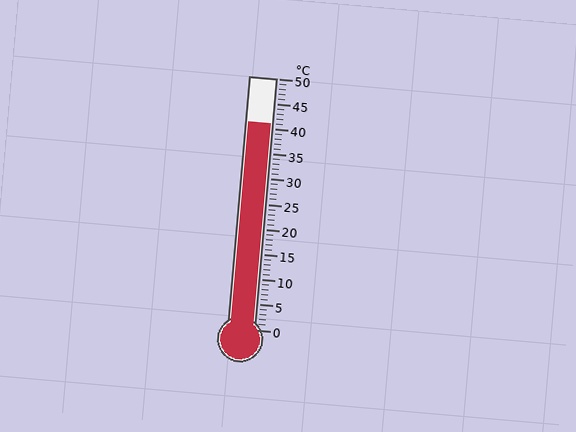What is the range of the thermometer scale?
The thermometer scale ranges from 0°C to 50°C.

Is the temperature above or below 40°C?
The temperature is above 40°C.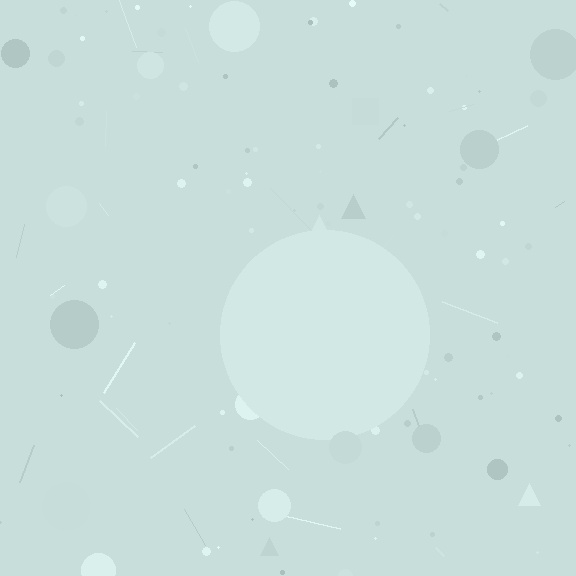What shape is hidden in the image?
A circle is hidden in the image.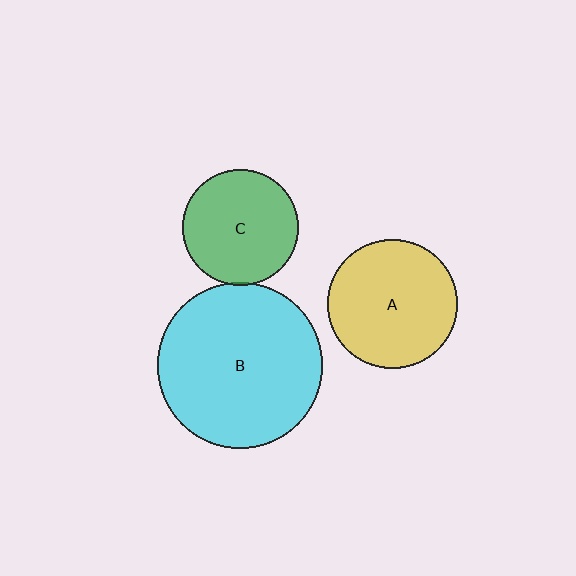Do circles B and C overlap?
Yes.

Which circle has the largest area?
Circle B (cyan).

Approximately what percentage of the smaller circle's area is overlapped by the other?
Approximately 5%.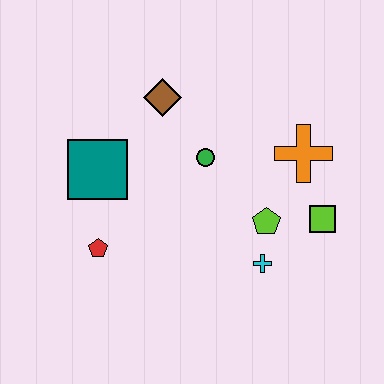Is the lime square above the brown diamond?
No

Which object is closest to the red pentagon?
The teal square is closest to the red pentagon.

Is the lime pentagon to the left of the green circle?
No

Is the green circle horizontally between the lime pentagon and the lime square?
No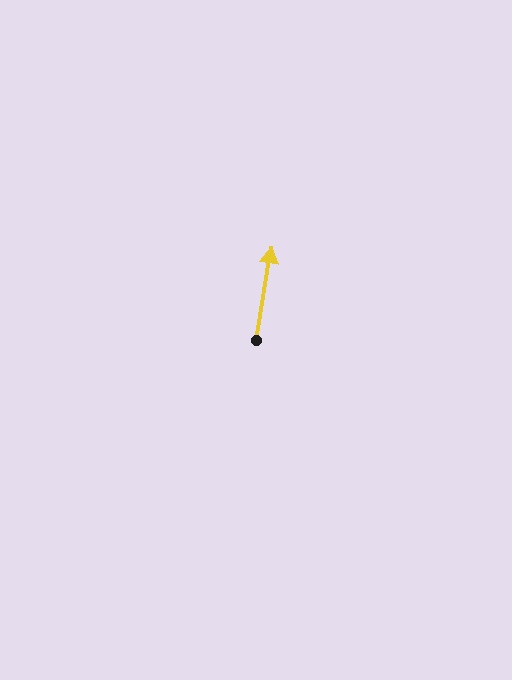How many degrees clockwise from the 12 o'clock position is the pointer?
Approximately 9 degrees.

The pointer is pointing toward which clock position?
Roughly 12 o'clock.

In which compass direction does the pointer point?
North.